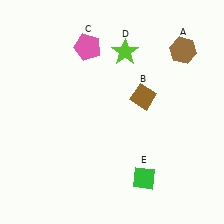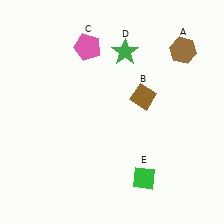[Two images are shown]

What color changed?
The star (D) changed from lime in Image 1 to green in Image 2.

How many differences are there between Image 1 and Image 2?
There is 1 difference between the two images.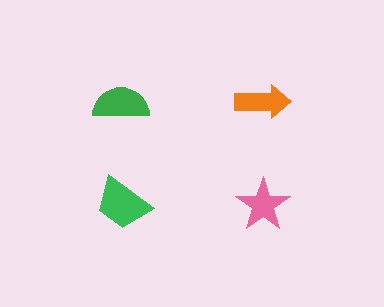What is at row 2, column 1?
A green trapezoid.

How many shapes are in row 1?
2 shapes.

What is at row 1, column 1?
A green semicircle.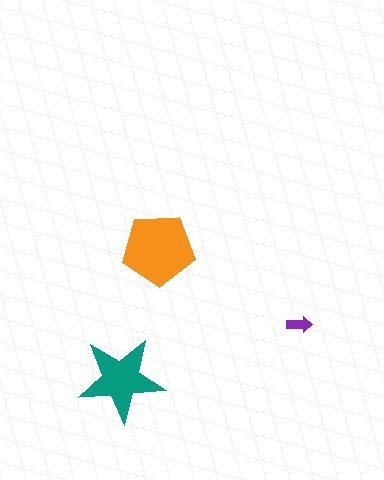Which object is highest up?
The orange pentagon is topmost.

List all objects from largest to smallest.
The orange pentagon, the teal star, the purple arrow.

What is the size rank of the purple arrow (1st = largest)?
3rd.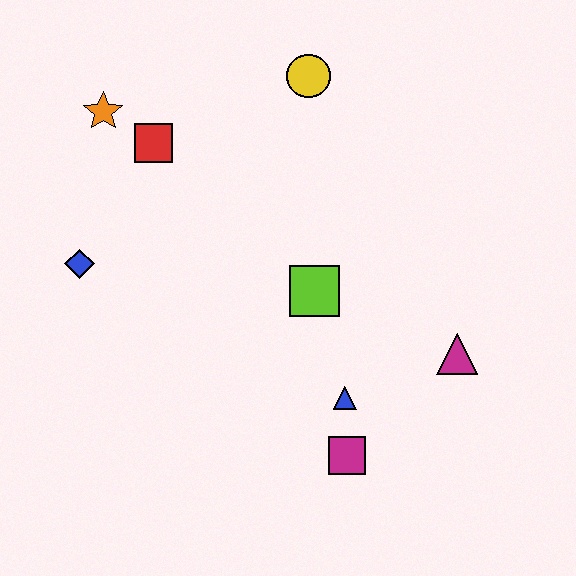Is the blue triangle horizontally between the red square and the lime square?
No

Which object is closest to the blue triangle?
The magenta square is closest to the blue triangle.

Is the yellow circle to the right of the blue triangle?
No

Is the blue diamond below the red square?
Yes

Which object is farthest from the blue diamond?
The magenta triangle is farthest from the blue diamond.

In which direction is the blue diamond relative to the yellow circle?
The blue diamond is to the left of the yellow circle.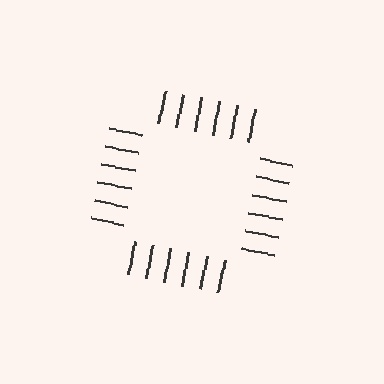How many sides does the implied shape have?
4 sides — the line-ends trace a square.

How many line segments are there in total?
24 — 6 along each of the 4 edges.